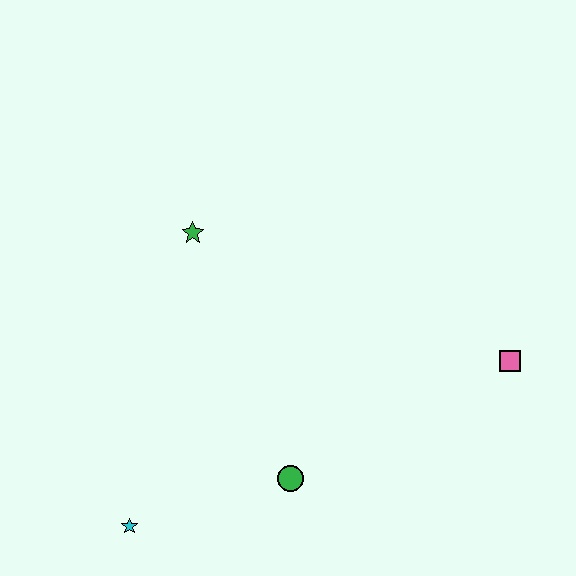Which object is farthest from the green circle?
The green star is farthest from the green circle.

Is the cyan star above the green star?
No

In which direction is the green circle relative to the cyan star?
The green circle is to the right of the cyan star.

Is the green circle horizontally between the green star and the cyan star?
No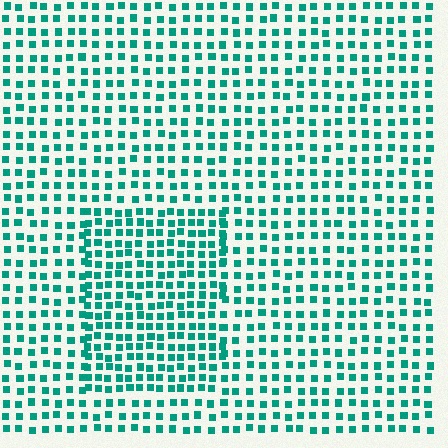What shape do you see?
I see a rectangle.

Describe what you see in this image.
The image contains small teal elements arranged at two different densities. A rectangle-shaped region is visible where the elements are more densely packed than the surrounding area.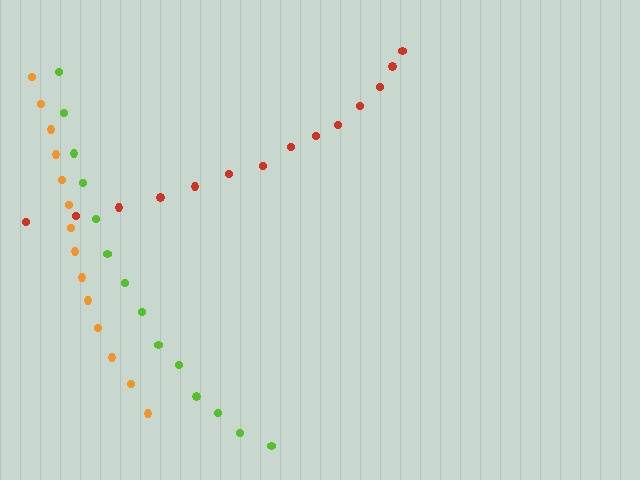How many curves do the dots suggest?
There are 3 distinct paths.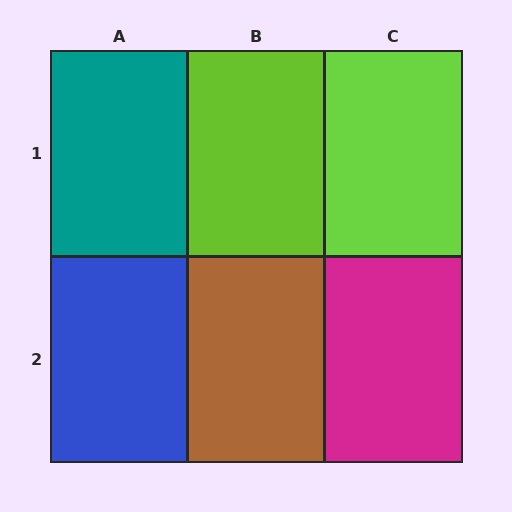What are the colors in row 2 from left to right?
Blue, brown, magenta.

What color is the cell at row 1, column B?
Lime.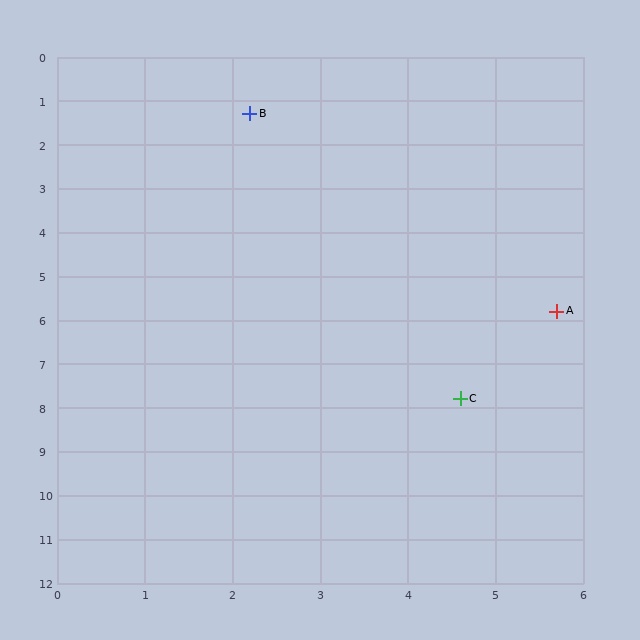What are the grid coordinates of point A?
Point A is at approximately (5.7, 5.8).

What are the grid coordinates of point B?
Point B is at approximately (2.2, 1.3).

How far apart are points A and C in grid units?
Points A and C are about 2.3 grid units apart.